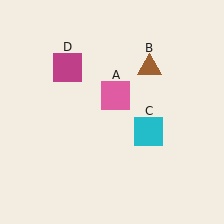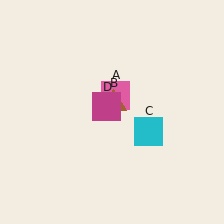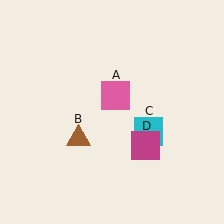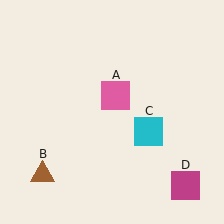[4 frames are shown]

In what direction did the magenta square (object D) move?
The magenta square (object D) moved down and to the right.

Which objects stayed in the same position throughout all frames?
Pink square (object A) and cyan square (object C) remained stationary.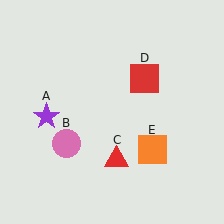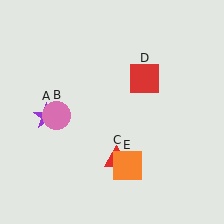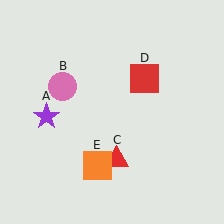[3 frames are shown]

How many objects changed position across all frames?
2 objects changed position: pink circle (object B), orange square (object E).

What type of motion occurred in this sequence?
The pink circle (object B), orange square (object E) rotated clockwise around the center of the scene.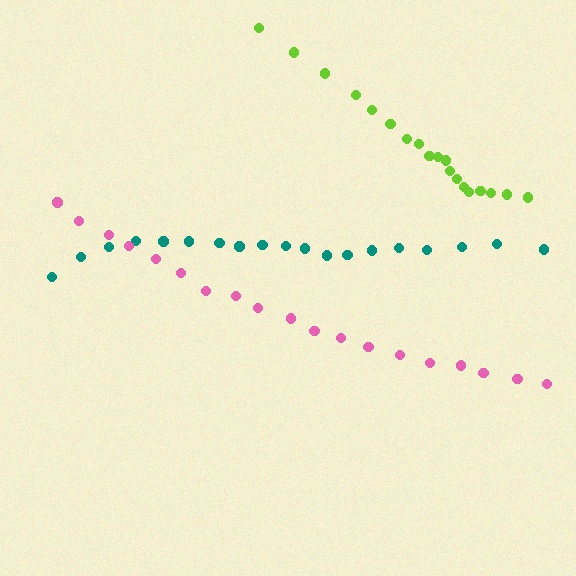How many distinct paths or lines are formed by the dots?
There are 3 distinct paths.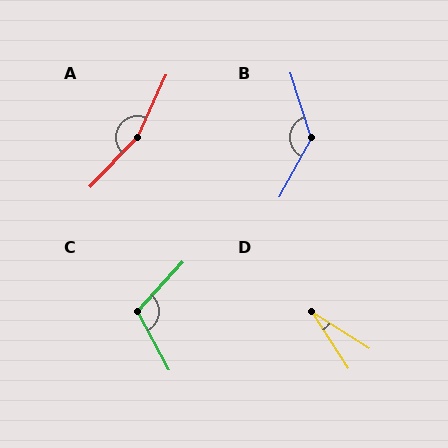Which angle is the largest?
A, at approximately 161 degrees.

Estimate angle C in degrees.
Approximately 109 degrees.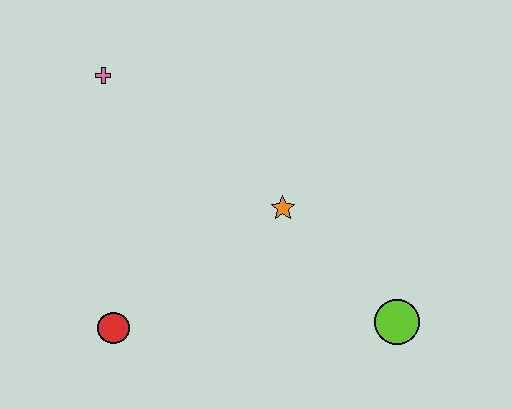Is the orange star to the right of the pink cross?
Yes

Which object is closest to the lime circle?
The orange star is closest to the lime circle.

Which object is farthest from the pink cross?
The lime circle is farthest from the pink cross.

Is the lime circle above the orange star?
No